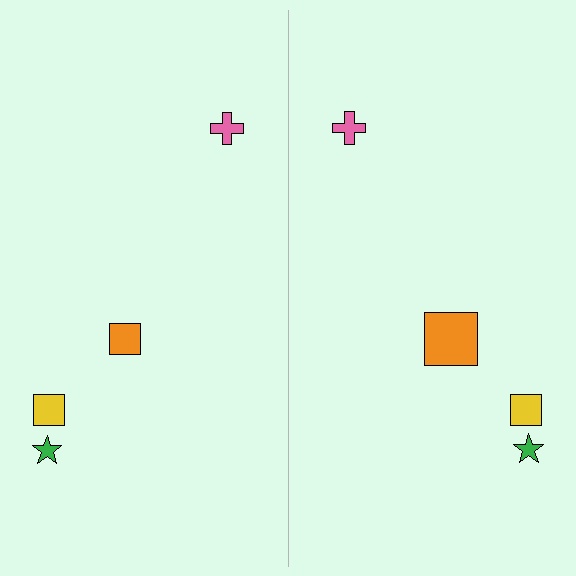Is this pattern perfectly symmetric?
No, the pattern is not perfectly symmetric. The orange square on the right side has a different size than its mirror counterpart.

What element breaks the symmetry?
The orange square on the right side has a different size than its mirror counterpart.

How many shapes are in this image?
There are 8 shapes in this image.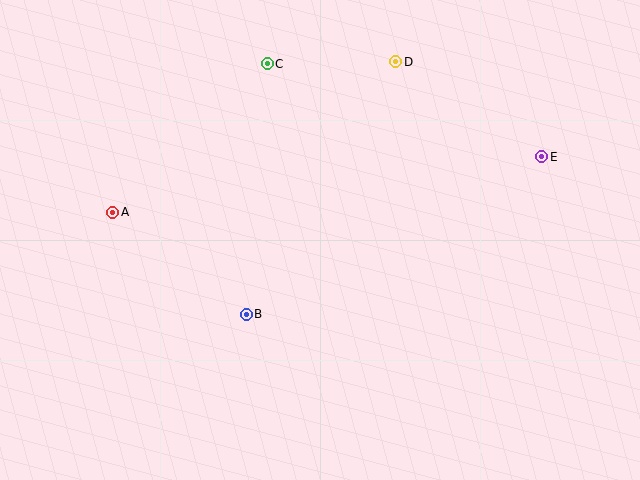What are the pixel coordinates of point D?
Point D is at (396, 62).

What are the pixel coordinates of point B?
Point B is at (246, 314).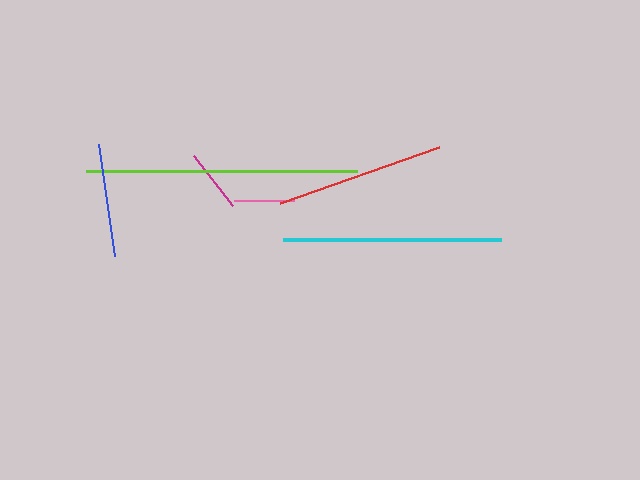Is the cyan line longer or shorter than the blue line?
The cyan line is longer than the blue line.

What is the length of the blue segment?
The blue segment is approximately 113 pixels long.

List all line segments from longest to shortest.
From longest to shortest: lime, cyan, red, blue, magenta, pink.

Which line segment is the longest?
The lime line is the longest at approximately 271 pixels.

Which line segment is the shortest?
The pink line is the shortest at approximately 60 pixels.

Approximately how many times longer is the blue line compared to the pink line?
The blue line is approximately 1.9 times the length of the pink line.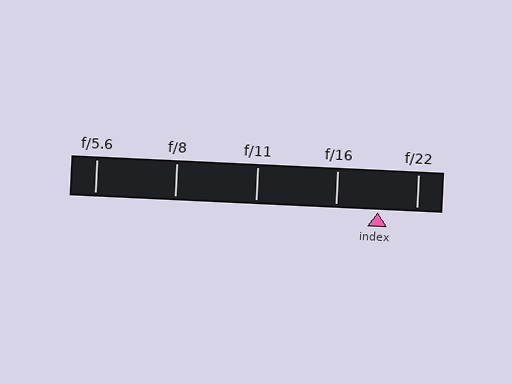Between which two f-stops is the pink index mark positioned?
The index mark is between f/16 and f/22.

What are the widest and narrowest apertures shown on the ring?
The widest aperture shown is f/5.6 and the narrowest is f/22.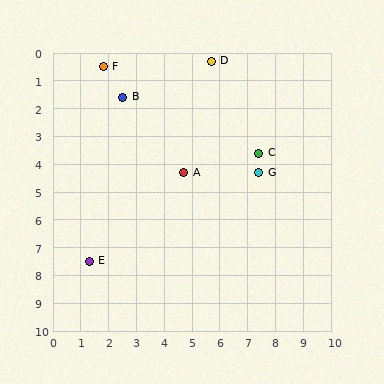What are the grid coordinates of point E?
Point E is at approximately (1.3, 7.5).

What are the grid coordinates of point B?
Point B is at approximately (2.5, 1.6).